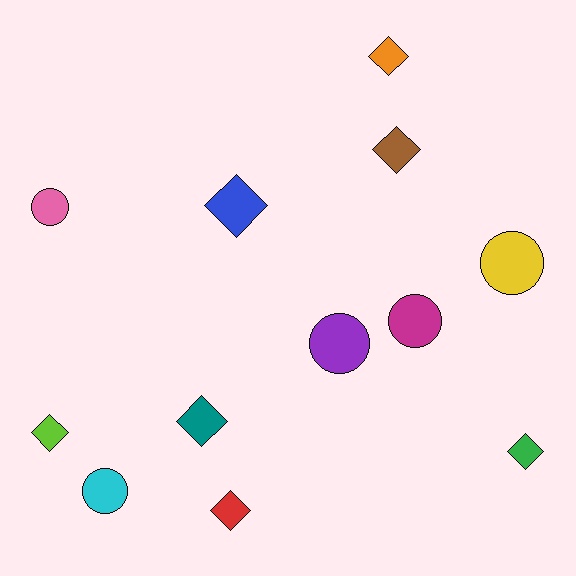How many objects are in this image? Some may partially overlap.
There are 12 objects.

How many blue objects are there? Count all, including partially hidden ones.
There is 1 blue object.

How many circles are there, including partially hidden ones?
There are 5 circles.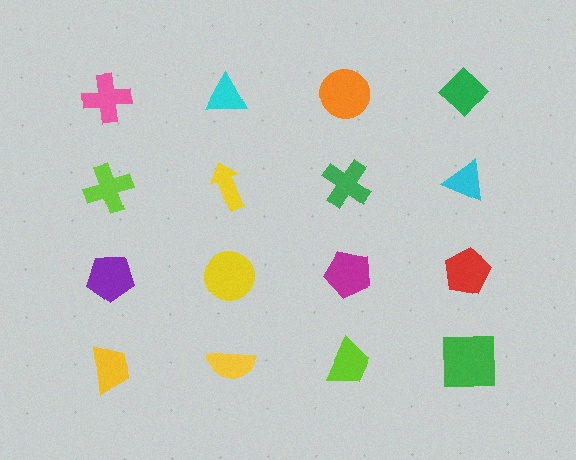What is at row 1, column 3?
An orange circle.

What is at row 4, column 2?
A yellow semicircle.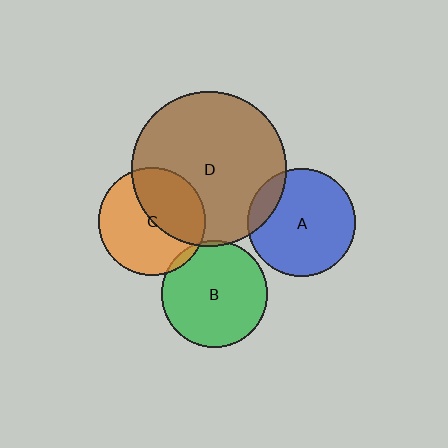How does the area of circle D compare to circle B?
Approximately 2.1 times.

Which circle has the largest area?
Circle D (brown).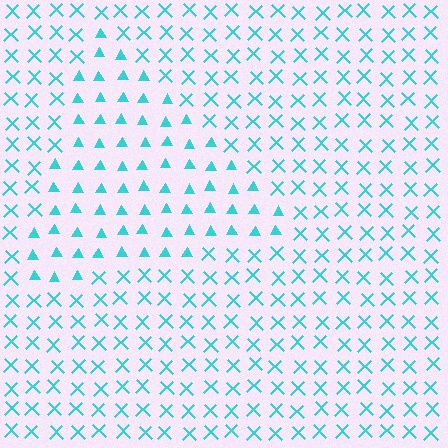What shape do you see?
I see a triangle.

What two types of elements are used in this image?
The image uses triangles inside the triangle region and X marks outside it.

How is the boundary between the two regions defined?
The boundary is defined by a change in element shape: triangles inside vs. X marks outside. All elements share the same color and spacing.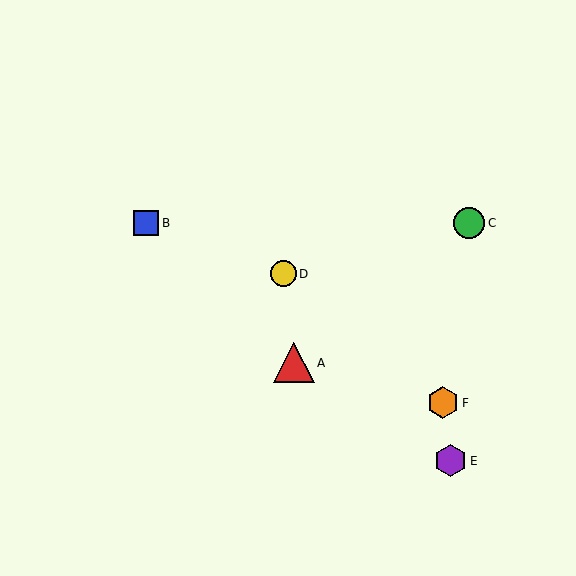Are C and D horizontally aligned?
No, C is at y≈223 and D is at y≈274.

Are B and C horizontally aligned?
Yes, both are at y≈223.